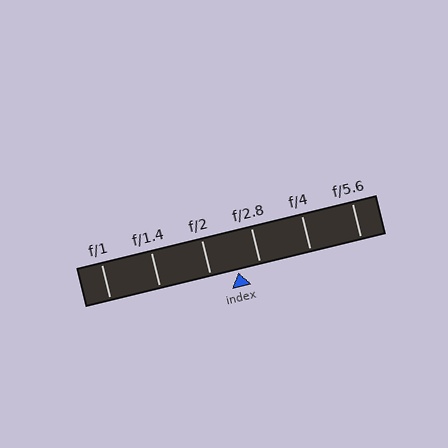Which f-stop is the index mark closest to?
The index mark is closest to f/2.8.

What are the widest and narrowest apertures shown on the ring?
The widest aperture shown is f/1 and the narrowest is f/5.6.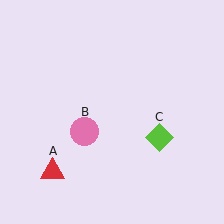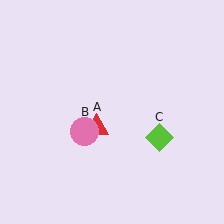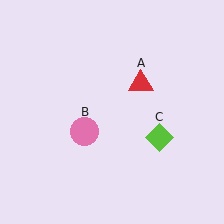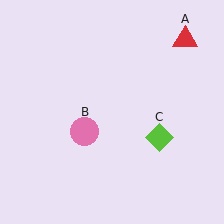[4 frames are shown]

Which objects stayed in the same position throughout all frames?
Pink circle (object B) and lime diamond (object C) remained stationary.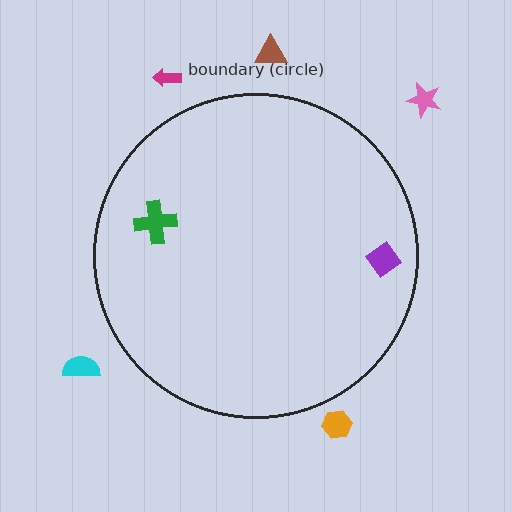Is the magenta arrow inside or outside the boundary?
Outside.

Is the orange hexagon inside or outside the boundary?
Outside.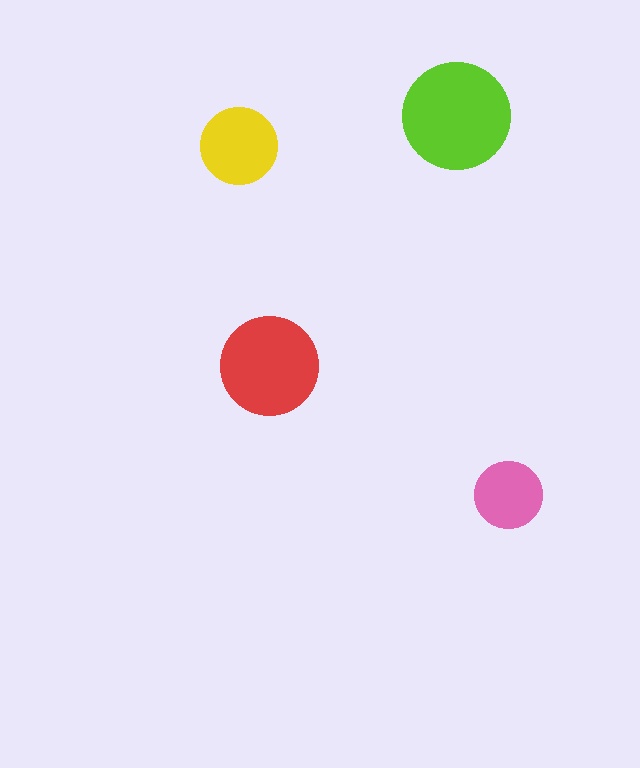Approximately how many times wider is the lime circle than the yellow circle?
About 1.5 times wider.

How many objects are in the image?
There are 4 objects in the image.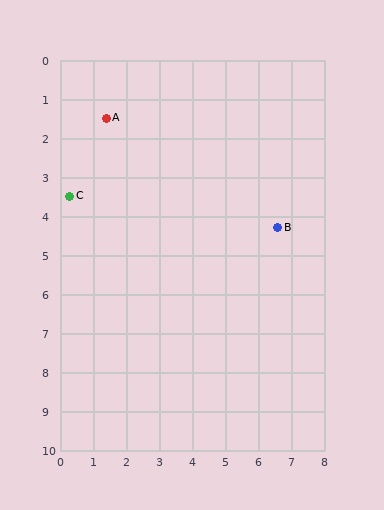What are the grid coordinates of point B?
Point B is at approximately (6.6, 4.3).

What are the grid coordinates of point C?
Point C is at approximately (0.3, 3.5).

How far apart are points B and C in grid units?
Points B and C are about 6.4 grid units apart.